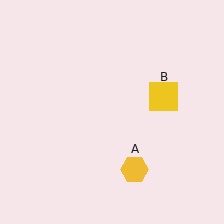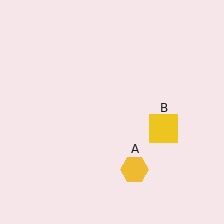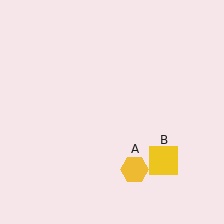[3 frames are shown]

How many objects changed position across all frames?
1 object changed position: yellow square (object B).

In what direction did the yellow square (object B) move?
The yellow square (object B) moved down.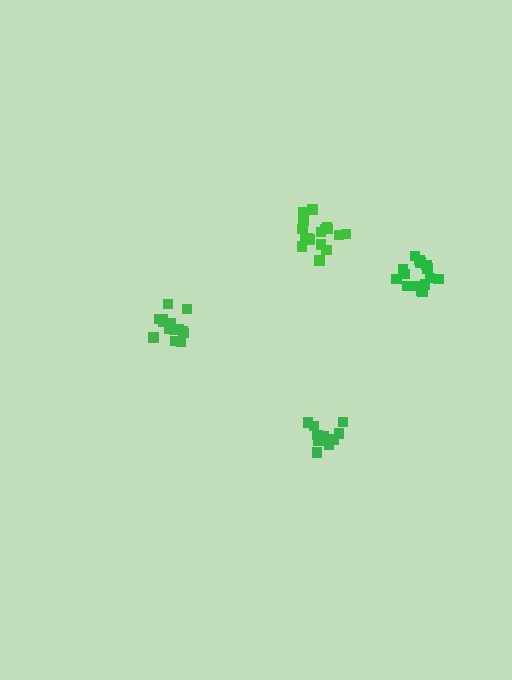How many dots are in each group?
Group 1: 17 dots, Group 2: 12 dots, Group 3: 14 dots, Group 4: 15 dots (58 total).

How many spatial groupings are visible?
There are 4 spatial groupings.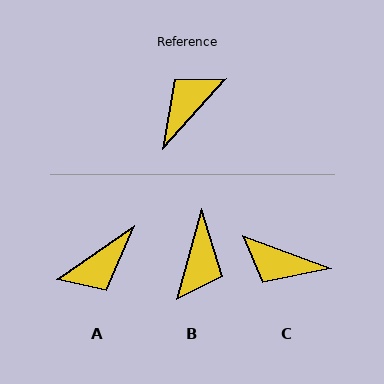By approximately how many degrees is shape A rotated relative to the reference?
Approximately 166 degrees counter-clockwise.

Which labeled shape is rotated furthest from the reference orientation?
A, about 166 degrees away.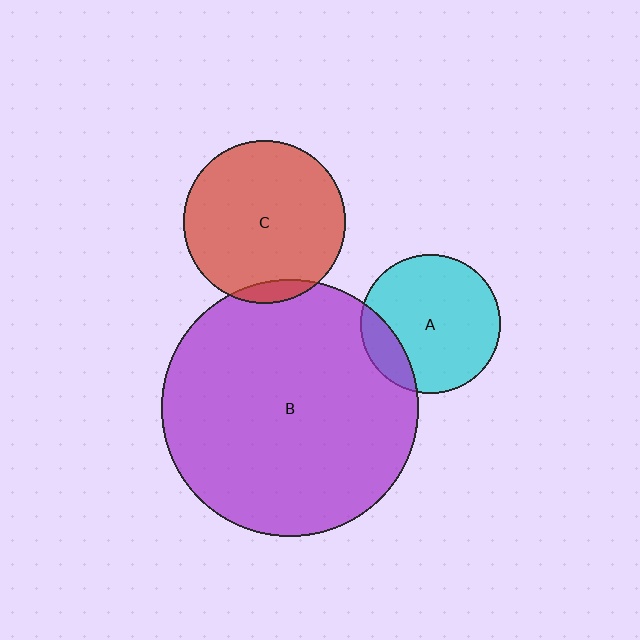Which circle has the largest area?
Circle B (purple).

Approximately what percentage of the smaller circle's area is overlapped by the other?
Approximately 15%.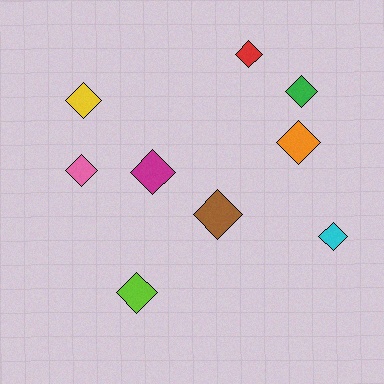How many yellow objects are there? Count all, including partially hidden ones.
There is 1 yellow object.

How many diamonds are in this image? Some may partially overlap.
There are 9 diamonds.